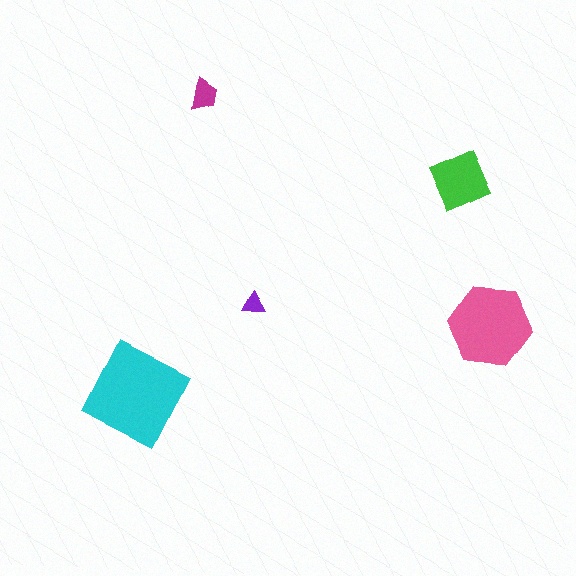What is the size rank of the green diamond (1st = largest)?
3rd.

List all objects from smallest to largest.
The purple triangle, the magenta trapezoid, the green diamond, the pink hexagon, the cyan square.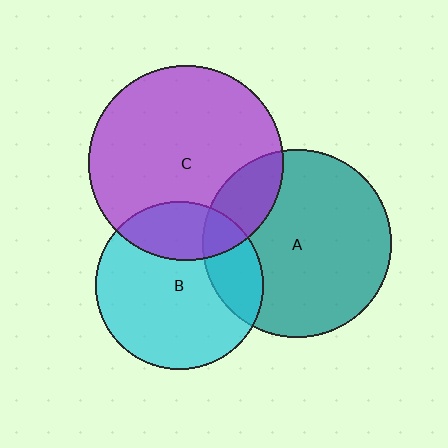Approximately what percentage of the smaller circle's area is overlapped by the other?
Approximately 20%.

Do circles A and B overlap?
Yes.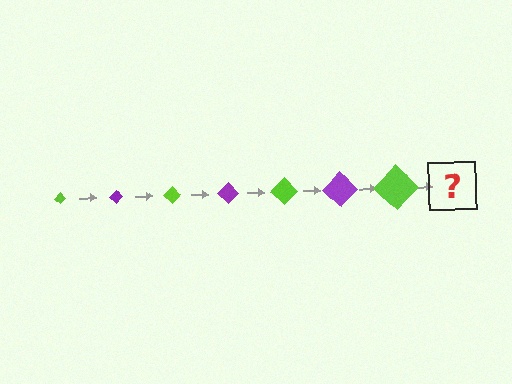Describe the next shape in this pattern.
It should be a purple diamond, larger than the previous one.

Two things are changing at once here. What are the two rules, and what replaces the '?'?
The two rules are that the diamond grows larger each step and the color cycles through lime and purple. The '?' should be a purple diamond, larger than the previous one.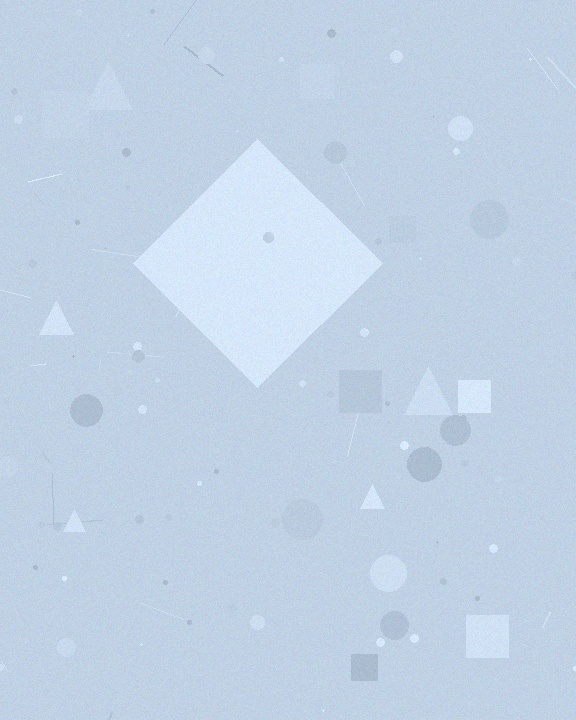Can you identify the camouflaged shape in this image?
The camouflaged shape is a diamond.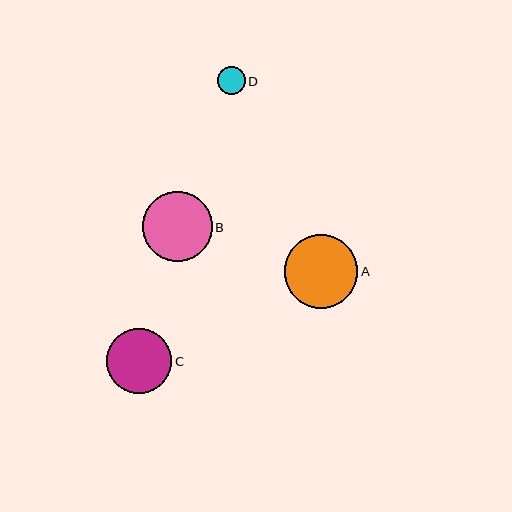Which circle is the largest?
Circle A is the largest with a size of approximately 74 pixels.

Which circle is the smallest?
Circle D is the smallest with a size of approximately 28 pixels.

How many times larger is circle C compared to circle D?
Circle C is approximately 2.3 times the size of circle D.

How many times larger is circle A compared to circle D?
Circle A is approximately 2.7 times the size of circle D.